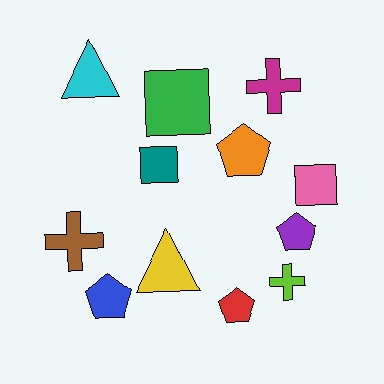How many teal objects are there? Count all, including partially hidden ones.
There is 1 teal object.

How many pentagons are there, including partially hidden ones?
There are 4 pentagons.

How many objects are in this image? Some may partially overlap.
There are 12 objects.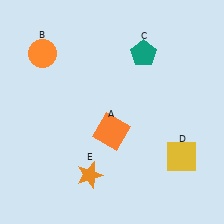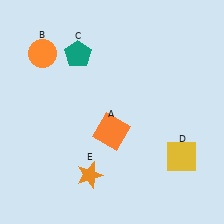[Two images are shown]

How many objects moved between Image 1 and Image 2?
1 object moved between the two images.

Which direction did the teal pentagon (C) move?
The teal pentagon (C) moved left.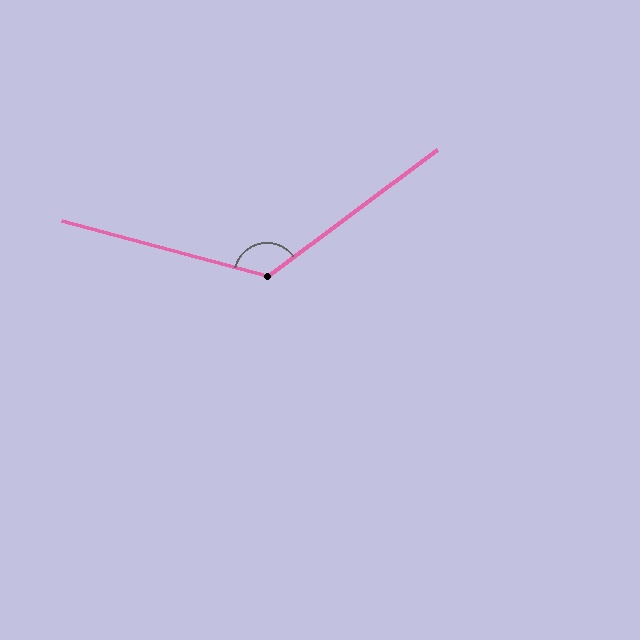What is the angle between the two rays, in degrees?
Approximately 128 degrees.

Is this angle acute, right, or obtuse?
It is obtuse.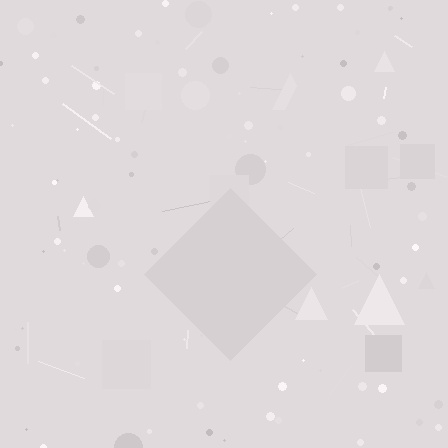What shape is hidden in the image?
A diamond is hidden in the image.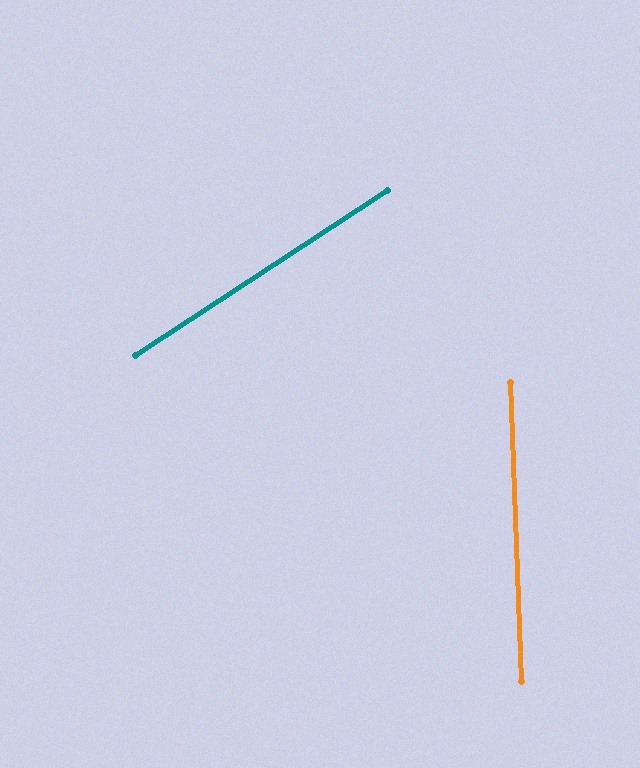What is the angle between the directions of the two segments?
Approximately 59 degrees.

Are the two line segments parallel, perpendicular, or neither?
Neither parallel nor perpendicular — they differ by about 59°.